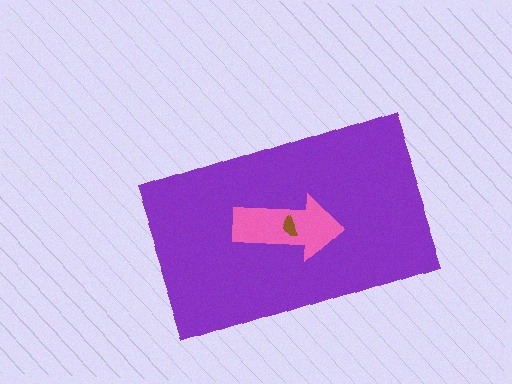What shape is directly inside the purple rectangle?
The pink arrow.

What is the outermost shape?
The purple rectangle.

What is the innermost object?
The brown semicircle.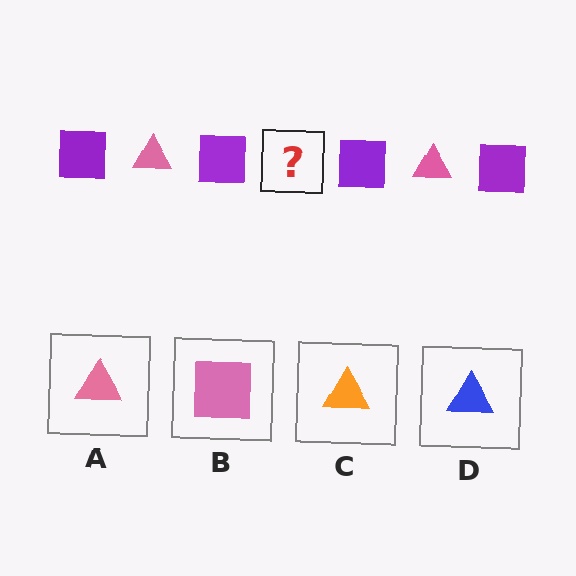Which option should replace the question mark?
Option A.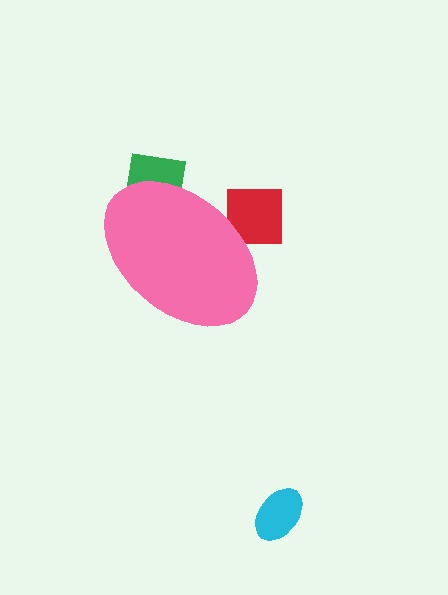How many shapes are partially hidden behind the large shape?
2 shapes are partially hidden.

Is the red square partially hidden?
Yes, the red square is partially hidden behind the pink ellipse.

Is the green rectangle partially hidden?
Yes, the green rectangle is partially hidden behind the pink ellipse.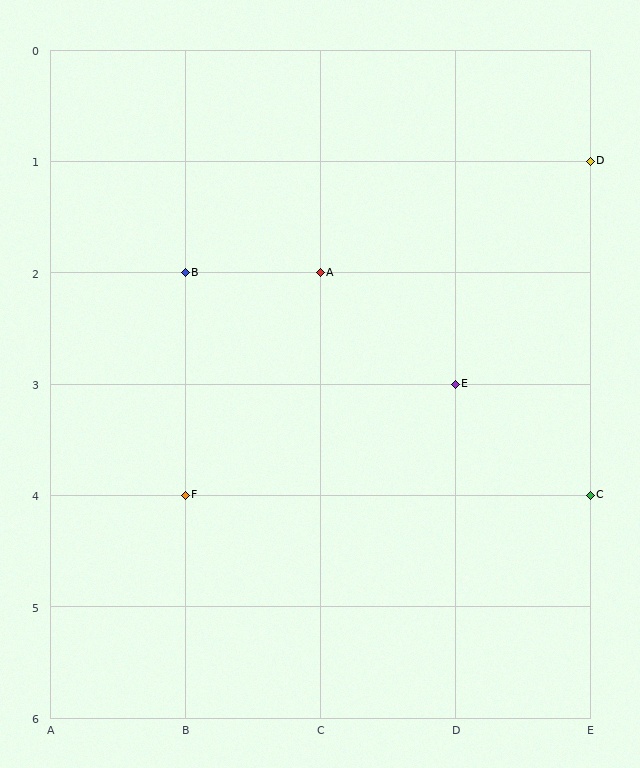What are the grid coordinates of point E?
Point E is at grid coordinates (D, 3).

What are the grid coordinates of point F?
Point F is at grid coordinates (B, 4).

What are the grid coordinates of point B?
Point B is at grid coordinates (B, 2).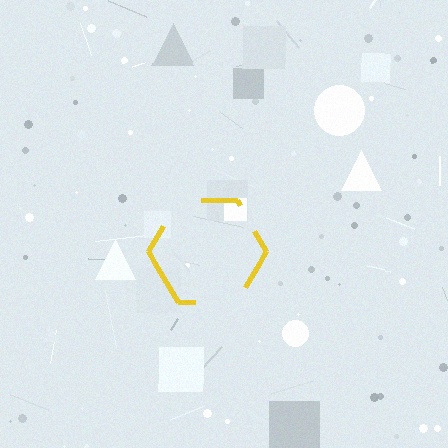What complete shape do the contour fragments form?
The contour fragments form a hexagon.